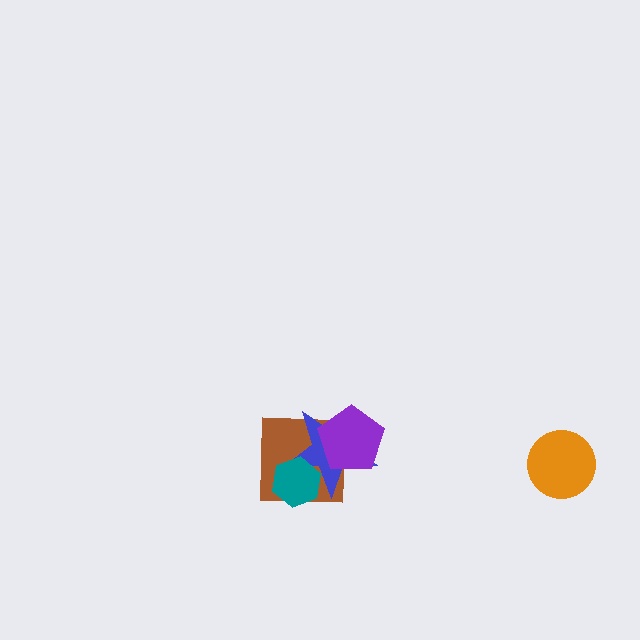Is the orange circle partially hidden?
No, no other shape covers it.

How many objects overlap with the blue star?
3 objects overlap with the blue star.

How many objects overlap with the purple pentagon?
2 objects overlap with the purple pentagon.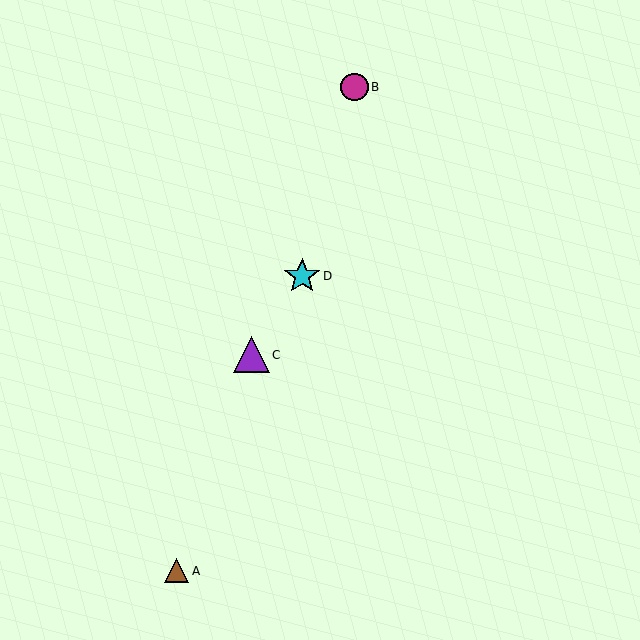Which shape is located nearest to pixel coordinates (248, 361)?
The purple triangle (labeled C) at (251, 355) is nearest to that location.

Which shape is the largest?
The cyan star (labeled D) is the largest.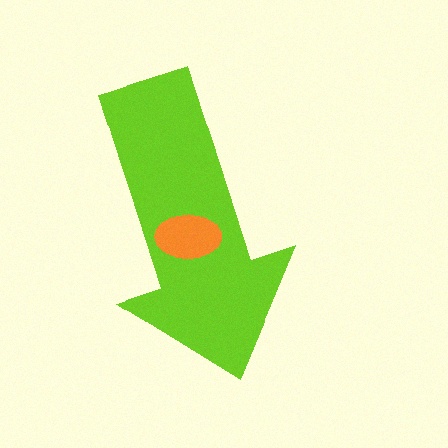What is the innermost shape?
The orange ellipse.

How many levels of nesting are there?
2.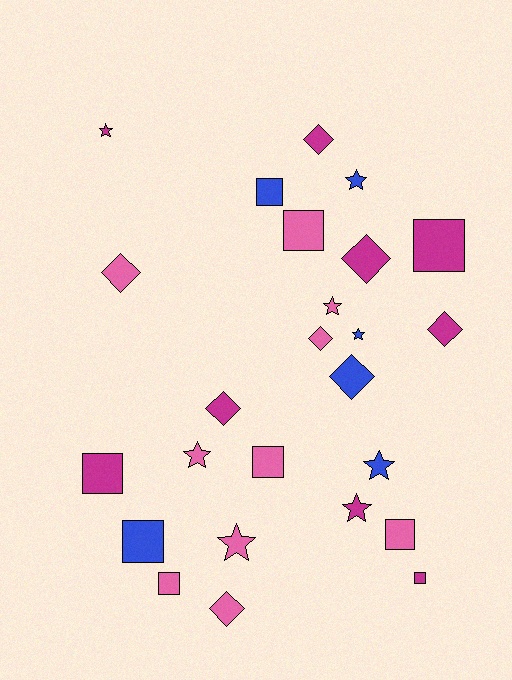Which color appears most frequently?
Pink, with 10 objects.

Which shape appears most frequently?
Square, with 9 objects.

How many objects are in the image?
There are 25 objects.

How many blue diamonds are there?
There is 1 blue diamond.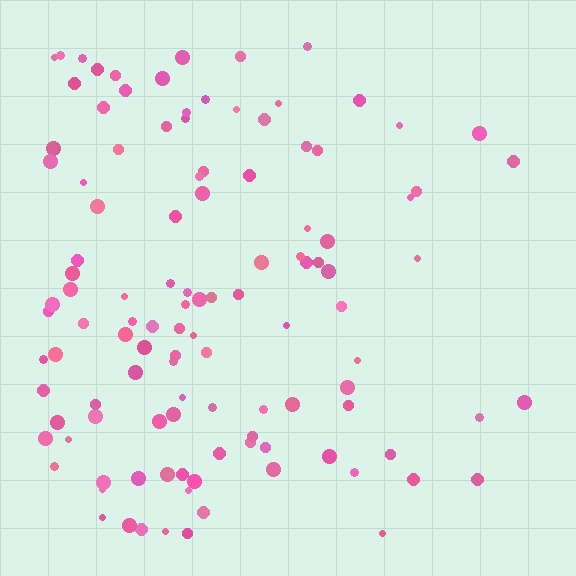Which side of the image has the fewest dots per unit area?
The right.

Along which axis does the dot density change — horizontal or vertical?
Horizontal.